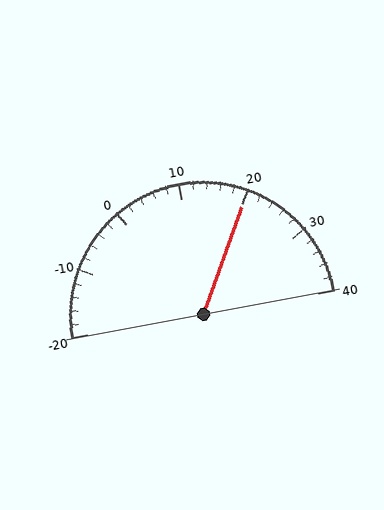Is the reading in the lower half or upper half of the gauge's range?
The reading is in the upper half of the range (-20 to 40).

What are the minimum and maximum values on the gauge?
The gauge ranges from -20 to 40.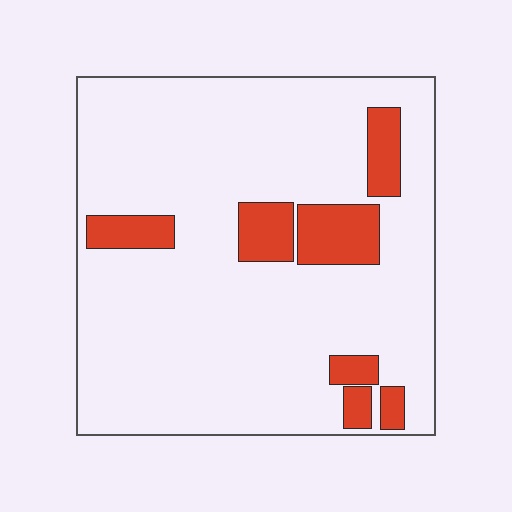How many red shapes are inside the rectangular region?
7.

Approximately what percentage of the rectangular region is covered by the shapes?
Approximately 15%.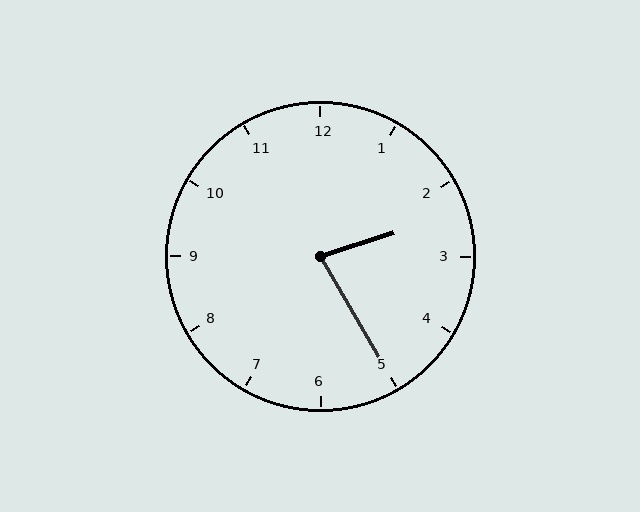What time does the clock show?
2:25.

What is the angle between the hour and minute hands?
Approximately 78 degrees.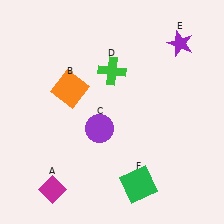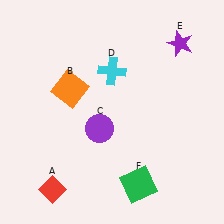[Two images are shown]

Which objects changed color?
A changed from magenta to red. D changed from green to cyan.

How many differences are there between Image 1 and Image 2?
There are 2 differences between the two images.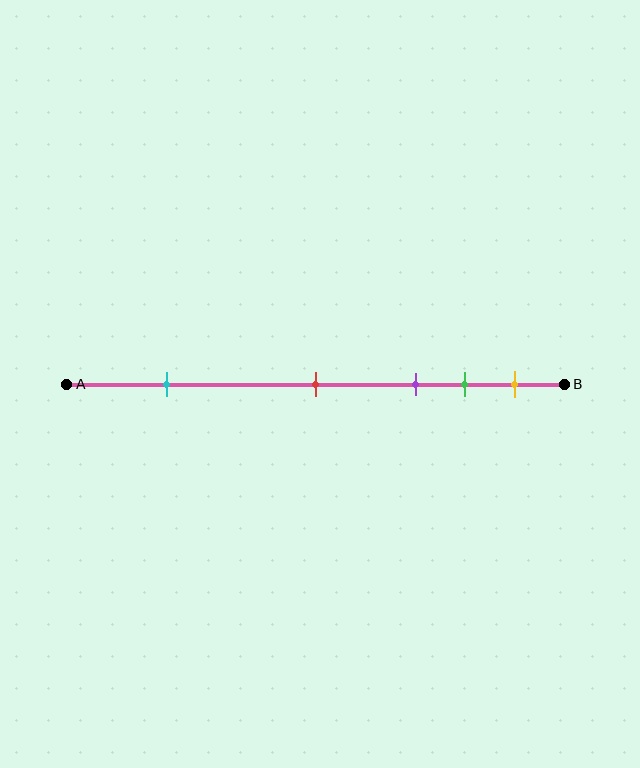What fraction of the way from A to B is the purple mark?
The purple mark is approximately 70% (0.7) of the way from A to B.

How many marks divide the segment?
There are 5 marks dividing the segment.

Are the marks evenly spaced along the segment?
No, the marks are not evenly spaced.